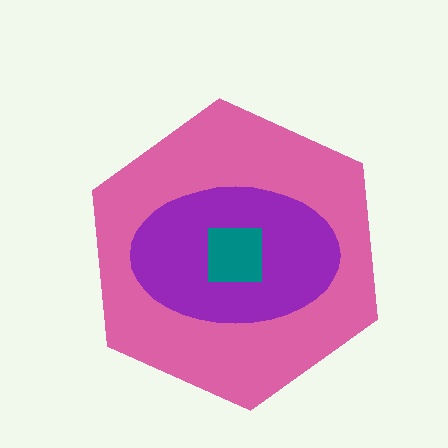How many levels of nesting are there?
3.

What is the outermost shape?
The pink hexagon.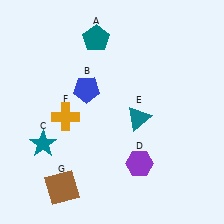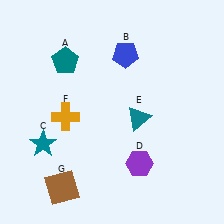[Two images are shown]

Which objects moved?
The objects that moved are: the teal pentagon (A), the blue pentagon (B).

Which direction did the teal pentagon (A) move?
The teal pentagon (A) moved left.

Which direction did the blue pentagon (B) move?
The blue pentagon (B) moved right.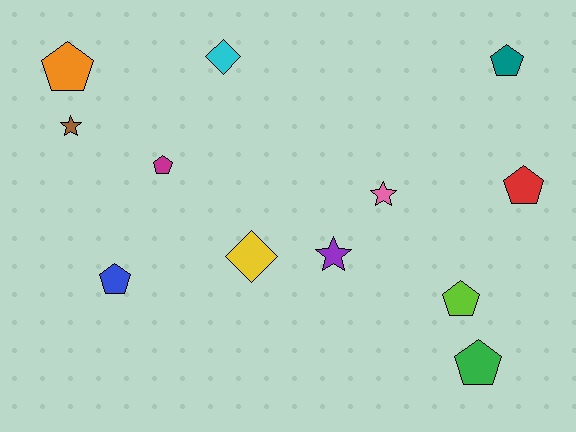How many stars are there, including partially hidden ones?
There are 3 stars.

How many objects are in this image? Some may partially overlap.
There are 12 objects.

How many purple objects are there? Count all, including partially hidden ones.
There is 1 purple object.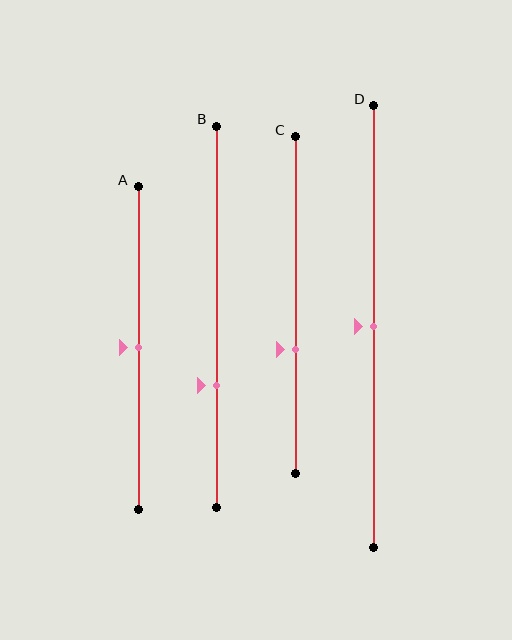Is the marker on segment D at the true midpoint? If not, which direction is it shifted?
Yes, the marker on segment D is at the true midpoint.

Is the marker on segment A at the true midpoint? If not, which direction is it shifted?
Yes, the marker on segment A is at the true midpoint.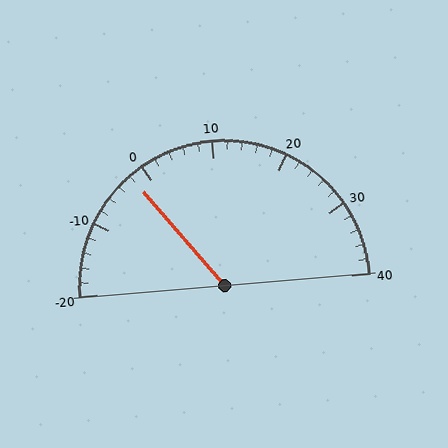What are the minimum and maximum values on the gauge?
The gauge ranges from -20 to 40.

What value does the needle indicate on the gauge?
The needle indicates approximately -2.